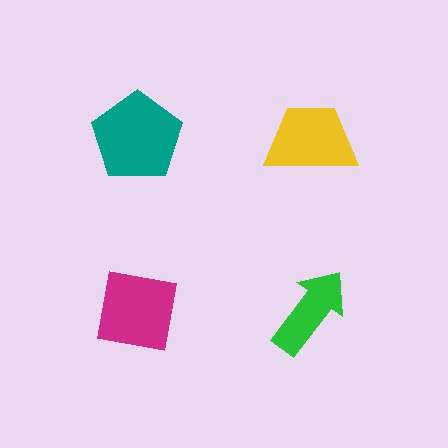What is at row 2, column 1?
A magenta square.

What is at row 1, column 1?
A teal pentagon.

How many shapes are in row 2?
2 shapes.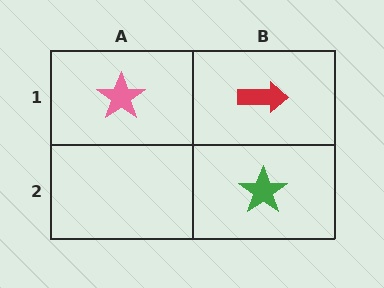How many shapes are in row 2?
1 shape.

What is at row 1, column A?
A pink star.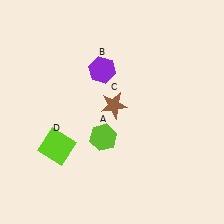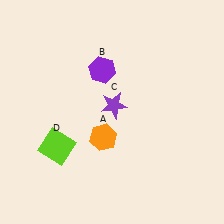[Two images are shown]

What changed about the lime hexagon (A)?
In Image 1, A is lime. In Image 2, it changed to orange.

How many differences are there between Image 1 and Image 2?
There are 2 differences between the two images.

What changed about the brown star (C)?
In Image 1, C is brown. In Image 2, it changed to purple.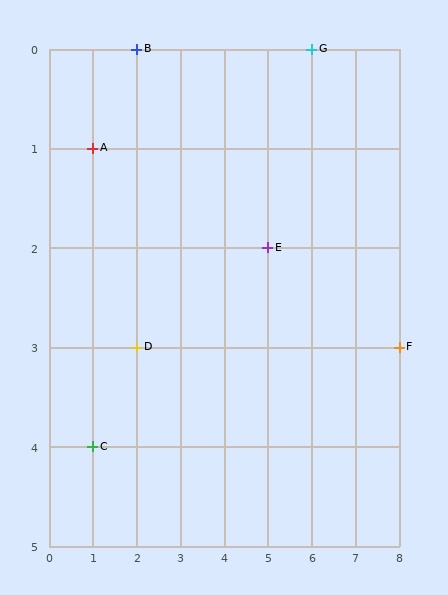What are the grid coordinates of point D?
Point D is at grid coordinates (2, 3).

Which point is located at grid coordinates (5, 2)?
Point E is at (5, 2).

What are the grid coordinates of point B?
Point B is at grid coordinates (2, 0).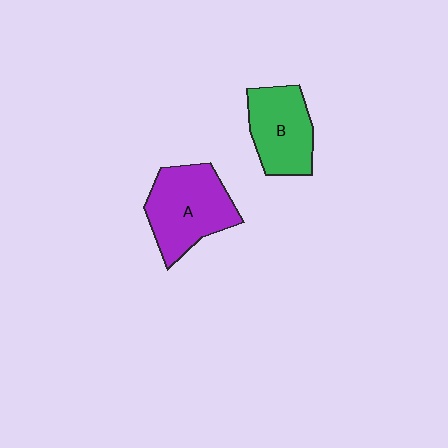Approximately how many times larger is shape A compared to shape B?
Approximately 1.2 times.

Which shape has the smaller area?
Shape B (green).